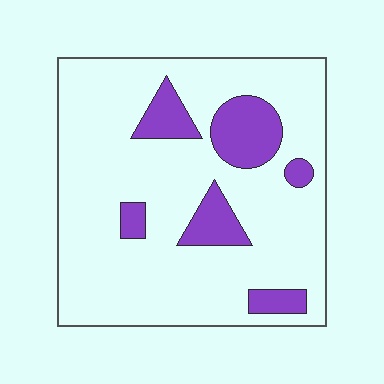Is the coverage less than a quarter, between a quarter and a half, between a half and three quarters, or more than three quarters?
Less than a quarter.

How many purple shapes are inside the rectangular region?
6.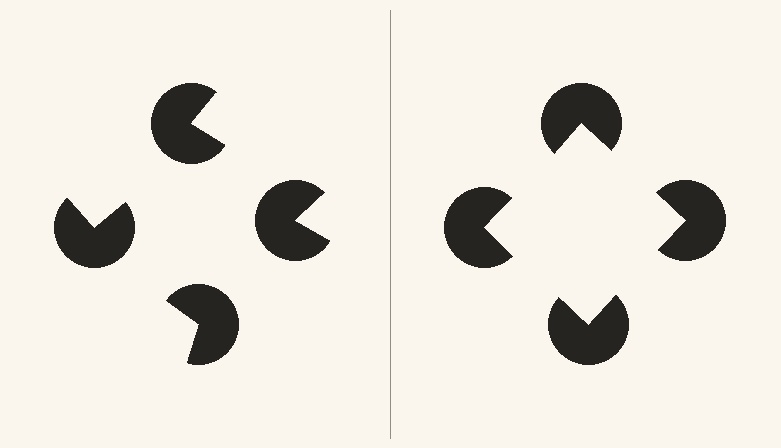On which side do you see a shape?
An illusory square appears on the right side. On the left side the wedge cuts are rotated, so no coherent shape forms.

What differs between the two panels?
The pac-man discs are positioned identically on both sides; only the wedge orientations differ. On the right they align to a square; on the left they are misaligned.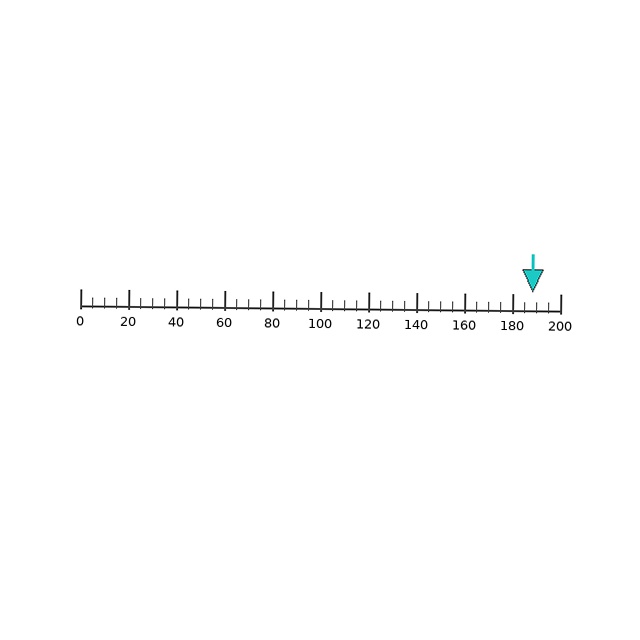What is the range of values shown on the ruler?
The ruler shows values from 0 to 200.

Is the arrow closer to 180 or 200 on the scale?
The arrow is closer to 180.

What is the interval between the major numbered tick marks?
The major tick marks are spaced 20 units apart.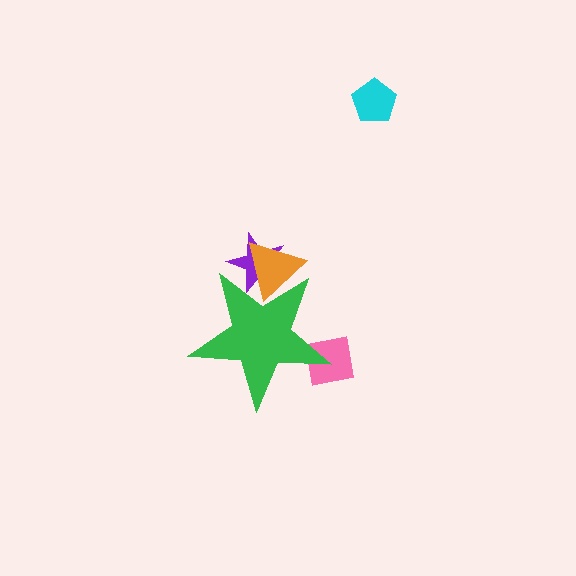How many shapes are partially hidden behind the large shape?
3 shapes are partially hidden.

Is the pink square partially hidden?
Yes, the pink square is partially hidden behind the green star.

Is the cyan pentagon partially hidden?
No, the cyan pentagon is fully visible.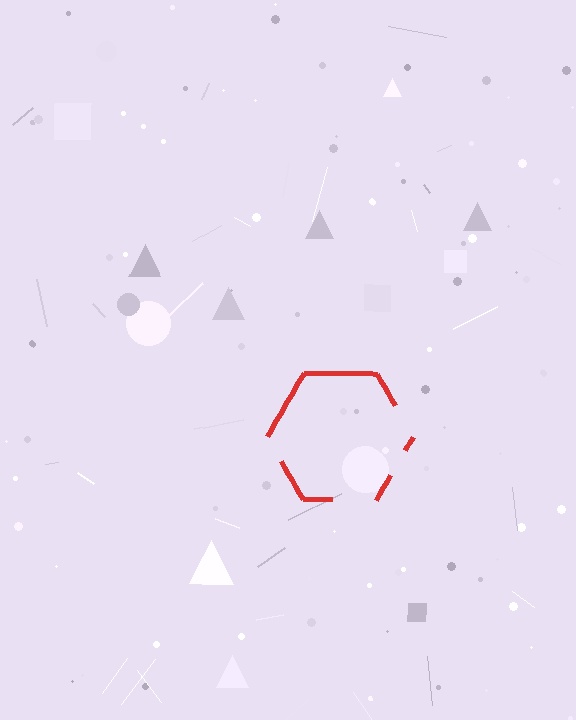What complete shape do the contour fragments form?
The contour fragments form a hexagon.